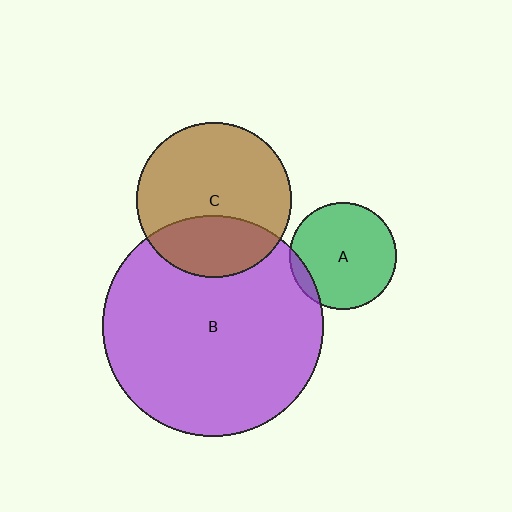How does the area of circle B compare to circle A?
Approximately 4.3 times.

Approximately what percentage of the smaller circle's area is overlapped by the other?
Approximately 30%.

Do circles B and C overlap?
Yes.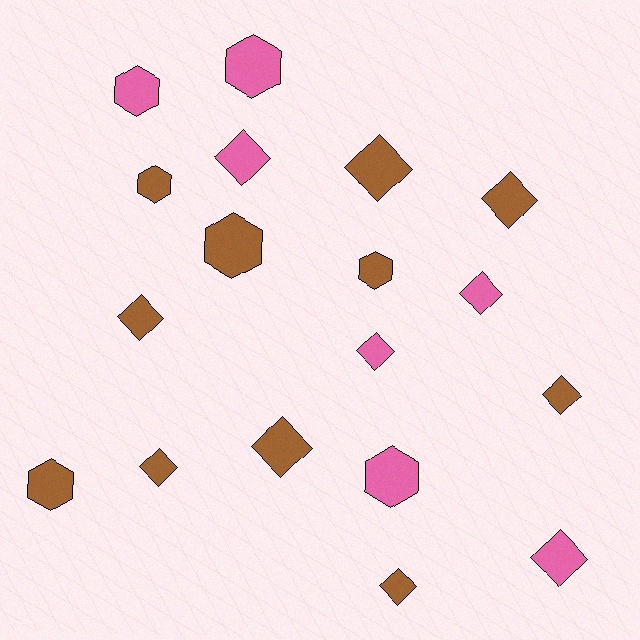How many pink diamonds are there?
There are 4 pink diamonds.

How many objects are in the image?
There are 18 objects.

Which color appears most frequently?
Brown, with 11 objects.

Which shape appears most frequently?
Diamond, with 11 objects.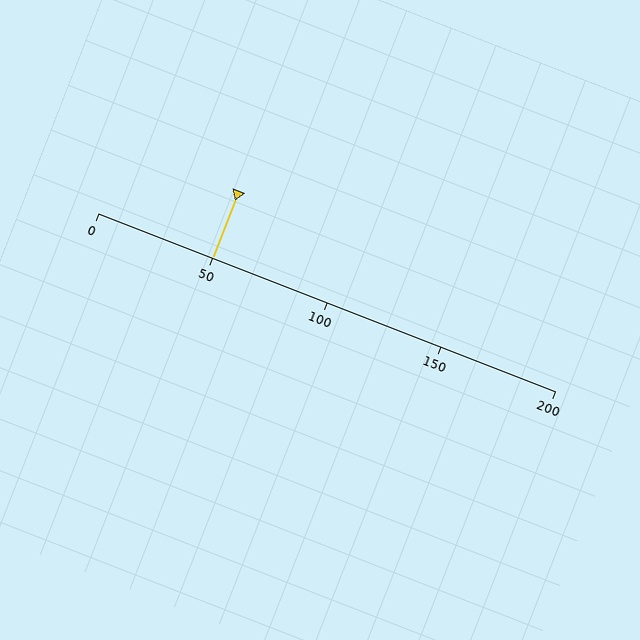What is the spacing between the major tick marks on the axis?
The major ticks are spaced 50 apart.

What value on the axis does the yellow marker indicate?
The marker indicates approximately 50.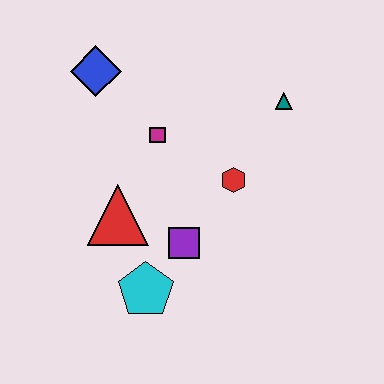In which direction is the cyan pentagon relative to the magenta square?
The cyan pentagon is below the magenta square.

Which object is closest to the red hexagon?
The purple square is closest to the red hexagon.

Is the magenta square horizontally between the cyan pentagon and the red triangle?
No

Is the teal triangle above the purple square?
Yes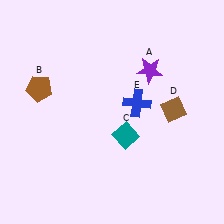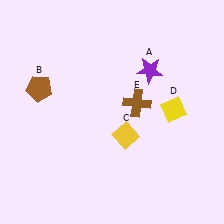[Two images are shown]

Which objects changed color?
C changed from teal to yellow. D changed from brown to yellow. E changed from blue to brown.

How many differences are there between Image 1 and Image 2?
There are 3 differences between the two images.